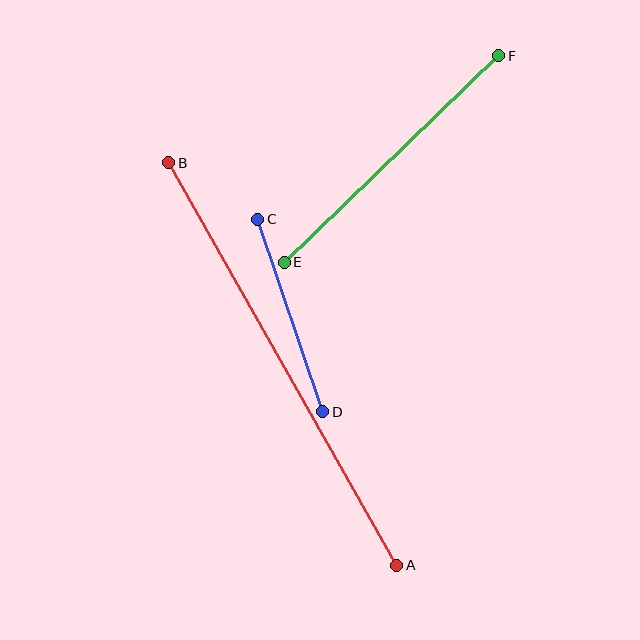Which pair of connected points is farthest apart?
Points A and B are farthest apart.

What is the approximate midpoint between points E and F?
The midpoint is at approximately (392, 159) pixels.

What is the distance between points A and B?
The distance is approximately 463 pixels.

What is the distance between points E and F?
The distance is approximately 298 pixels.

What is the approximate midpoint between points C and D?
The midpoint is at approximately (290, 315) pixels.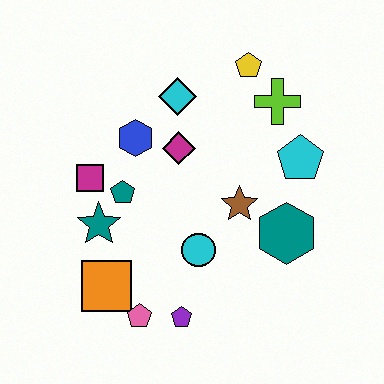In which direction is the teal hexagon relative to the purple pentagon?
The teal hexagon is to the right of the purple pentagon.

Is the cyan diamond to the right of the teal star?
Yes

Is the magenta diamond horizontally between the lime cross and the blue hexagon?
Yes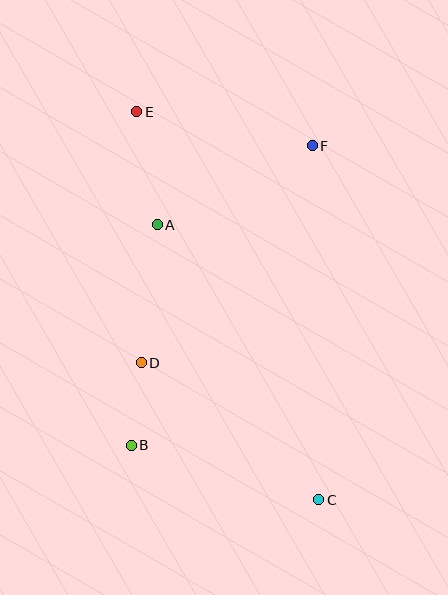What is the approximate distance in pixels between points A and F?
The distance between A and F is approximately 174 pixels.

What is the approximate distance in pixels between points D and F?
The distance between D and F is approximately 276 pixels.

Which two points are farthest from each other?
Points C and E are farthest from each other.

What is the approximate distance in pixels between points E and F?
The distance between E and F is approximately 179 pixels.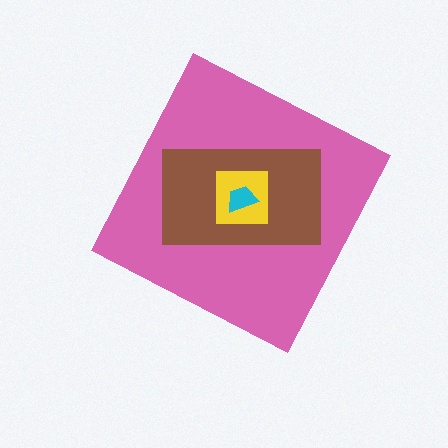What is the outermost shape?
The pink diamond.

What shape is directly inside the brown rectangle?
The yellow square.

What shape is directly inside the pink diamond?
The brown rectangle.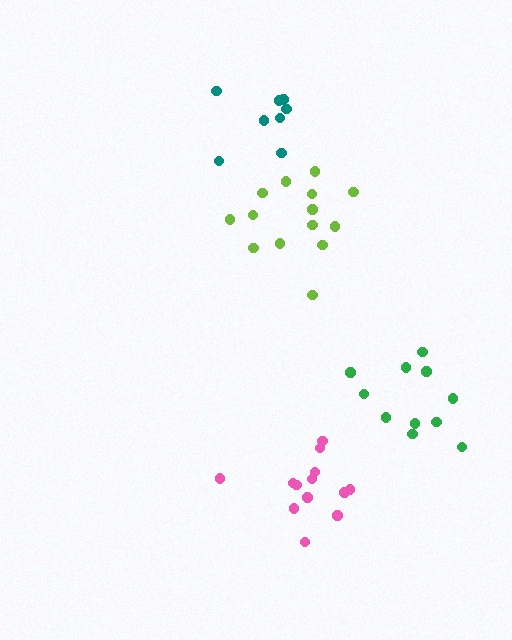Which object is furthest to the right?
The green cluster is rightmost.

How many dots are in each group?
Group 1: 13 dots, Group 2: 14 dots, Group 3: 11 dots, Group 4: 8 dots (46 total).